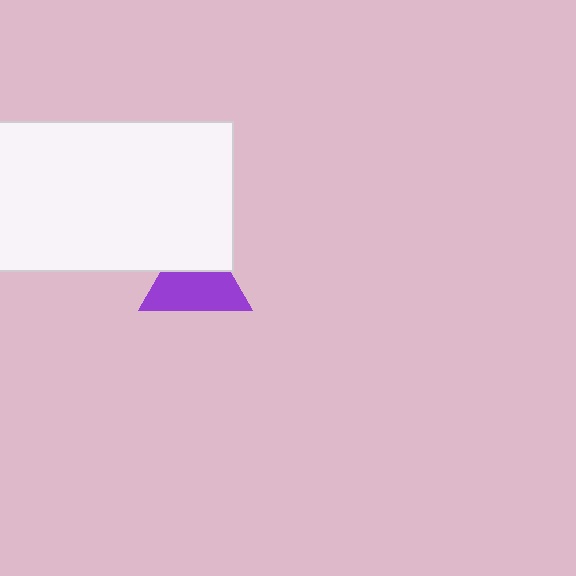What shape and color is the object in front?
The object in front is a white rectangle.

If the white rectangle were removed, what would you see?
You would see the complete purple triangle.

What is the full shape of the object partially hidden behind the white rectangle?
The partially hidden object is a purple triangle.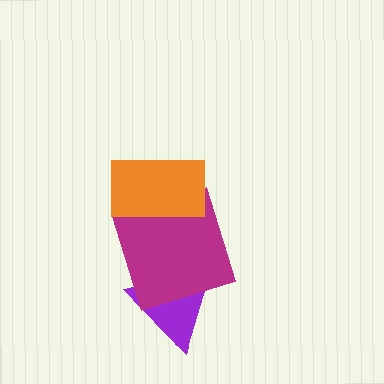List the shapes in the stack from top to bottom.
From top to bottom: the orange rectangle, the magenta square, the purple triangle.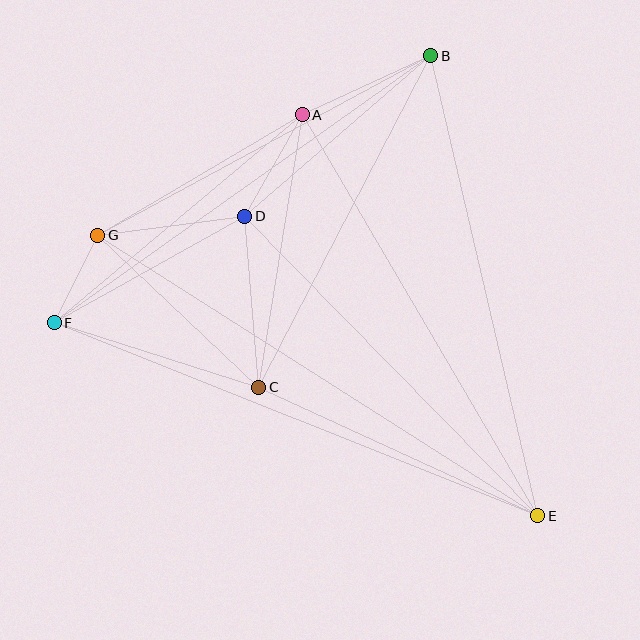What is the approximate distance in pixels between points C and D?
The distance between C and D is approximately 172 pixels.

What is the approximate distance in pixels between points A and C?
The distance between A and C is approximately 276 pixels.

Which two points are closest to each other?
Points F and G are closest to each other.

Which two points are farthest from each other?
Points E and G are farthest from each other.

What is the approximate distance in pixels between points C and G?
The distance between C and G is approximately 222 pixels.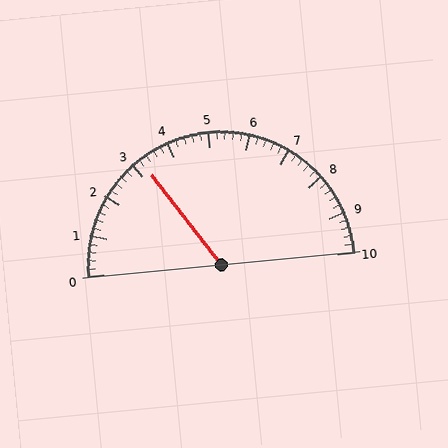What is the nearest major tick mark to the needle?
The nearest major tick mark is 3.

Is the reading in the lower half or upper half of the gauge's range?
The reading is in the lower half of the range (0 to 10).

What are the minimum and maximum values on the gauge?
The gauge ranges from 0 to 10.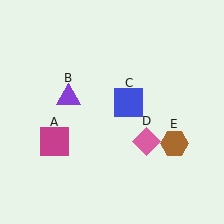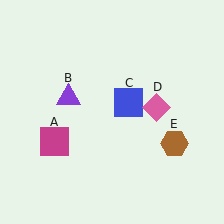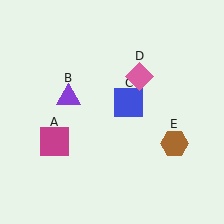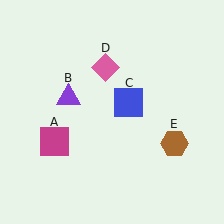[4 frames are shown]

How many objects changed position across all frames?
1 object changed position: pink diamond (object D).